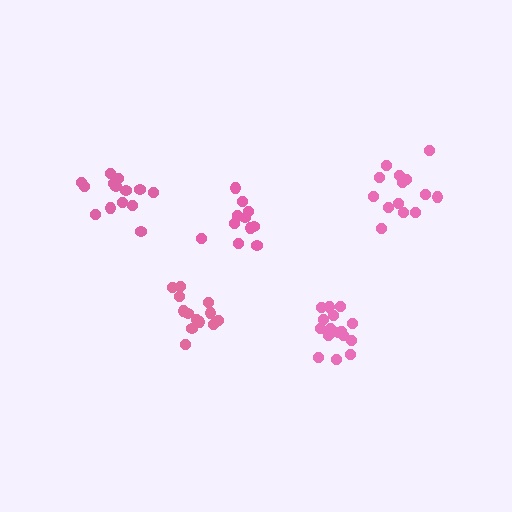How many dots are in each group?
Group 1: 13 dots, Group 2: 16 dots, Group 3: 14 dots, Group 4: 14 dots, Group 5: 11 dots (68 total).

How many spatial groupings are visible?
There are 5 spatial groupings.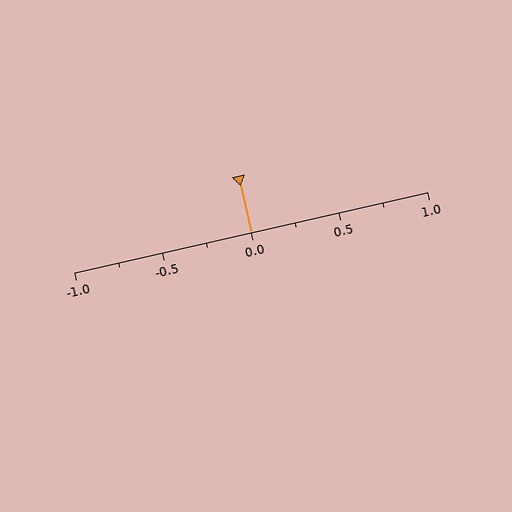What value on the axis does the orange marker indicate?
The marker indicates approximately 0.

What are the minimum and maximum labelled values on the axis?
The axis runs from -1.0 to 1.0.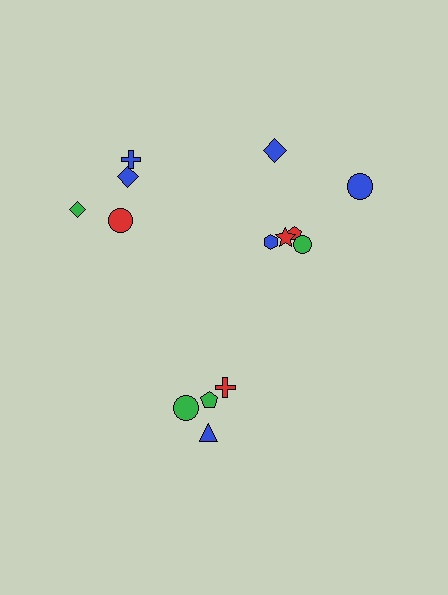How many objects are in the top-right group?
There are 6 objects.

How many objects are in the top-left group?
There are 4 objects.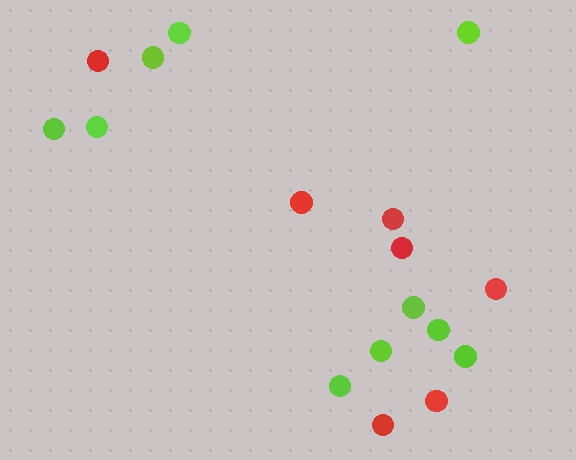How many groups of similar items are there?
There are 2 groups: one group of lime circles (10) and one group of red circles (7).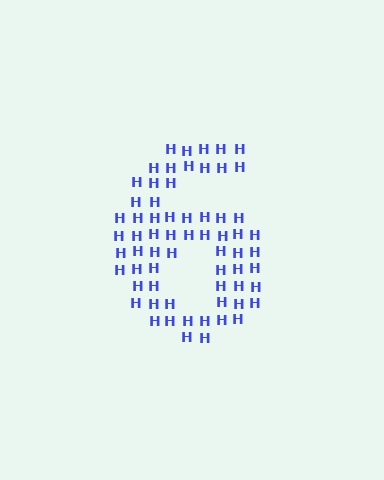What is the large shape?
The large shape is the digit 6.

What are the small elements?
The small elements are letter H's.